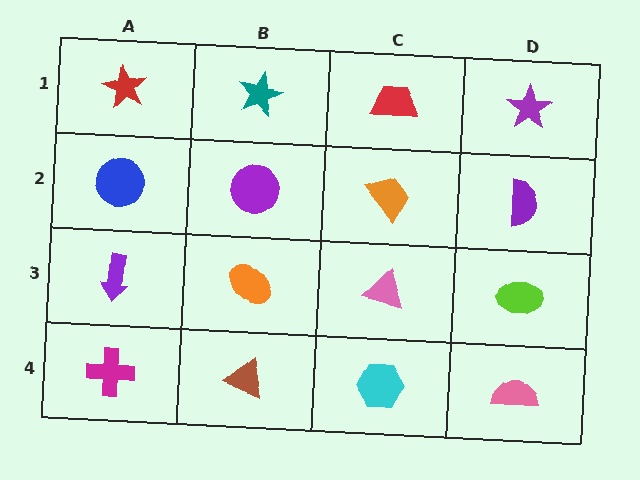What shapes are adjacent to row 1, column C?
An orange trapezoid (row 2, column C), a teal star (row 1, column B), a purple star (row 1, column D).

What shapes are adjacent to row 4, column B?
An orange ellipse (row 3, column B), a magenta cross (row 4, column A), a cyan hexagon (row 4, column C).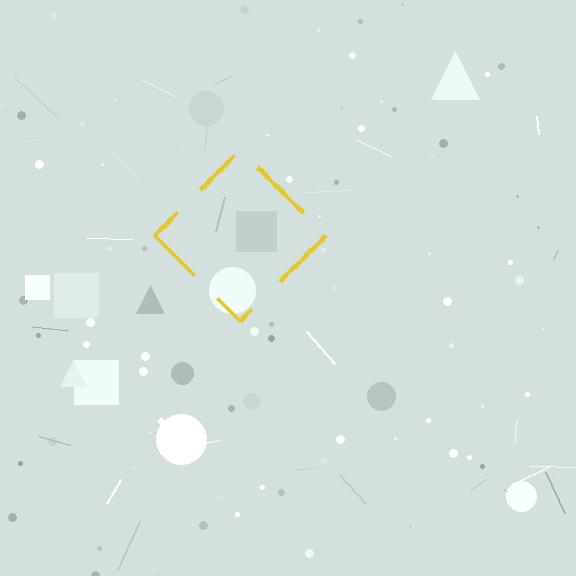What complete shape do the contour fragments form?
The contour fragments form a diamond.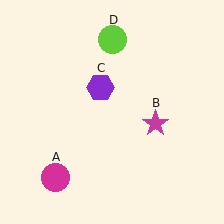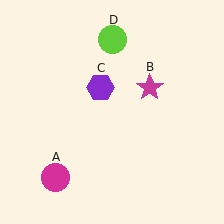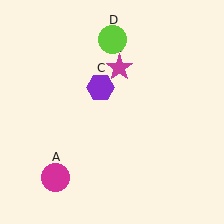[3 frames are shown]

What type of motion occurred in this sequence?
The magenta star (object B) rotated counterclockwise around the center of the scene.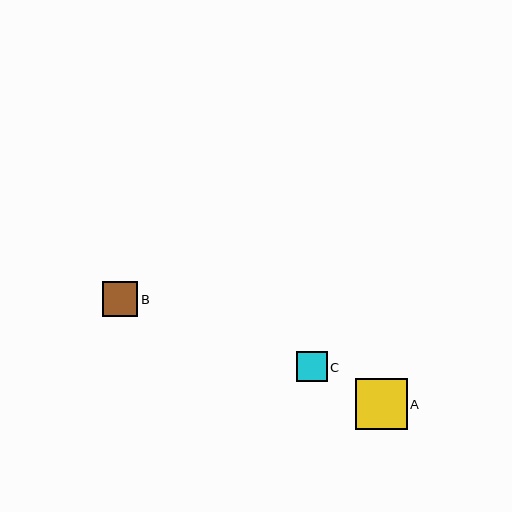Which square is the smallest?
Square C is the smallest with a size of approximately 30 pixels.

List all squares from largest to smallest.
From largest to smallest: A, B, C.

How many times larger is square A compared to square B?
Square A is approximately 1.5 times the size of square B.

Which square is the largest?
Square A is the largest with a size of approximately 52 pixels.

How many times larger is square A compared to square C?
Square A is approximately 1.7 times the size of square C.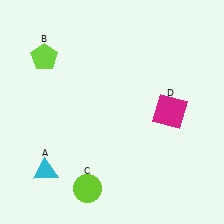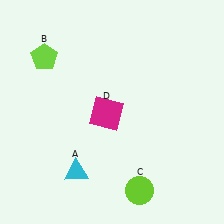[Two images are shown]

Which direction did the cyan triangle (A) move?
The cyan triangle (A) moved right.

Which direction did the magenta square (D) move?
The magenta square (D) moved left.